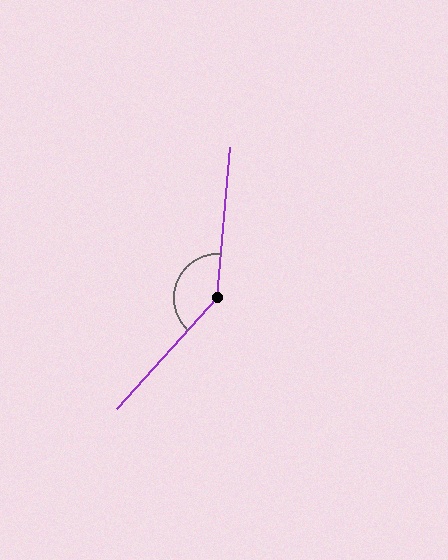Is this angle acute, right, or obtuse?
It is obtuse.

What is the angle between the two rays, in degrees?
Approximately 142 degrees.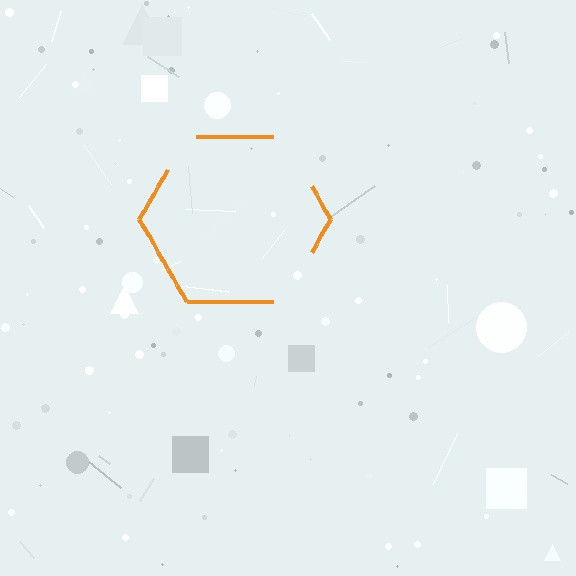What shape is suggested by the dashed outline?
The dashed outline suggests a hexagon.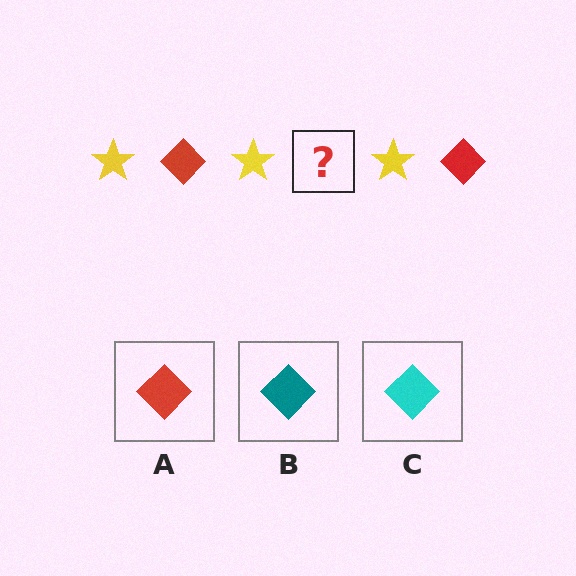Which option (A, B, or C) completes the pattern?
A.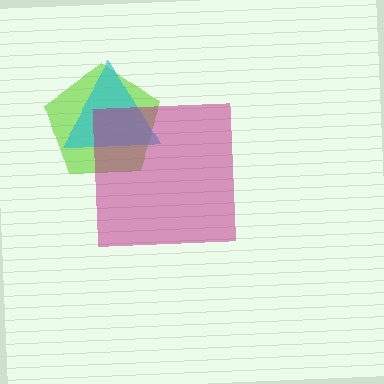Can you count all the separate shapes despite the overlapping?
Yes, there are 3 separate shapes.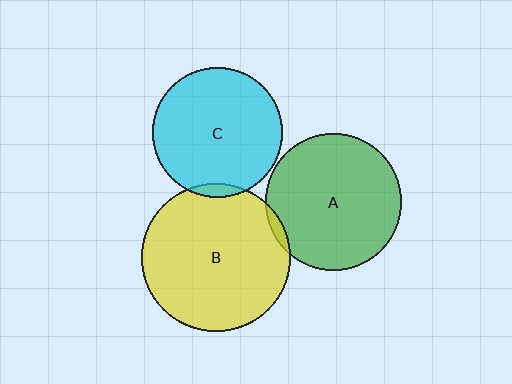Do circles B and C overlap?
Yes.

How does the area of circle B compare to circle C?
Approximately 1.3 times.